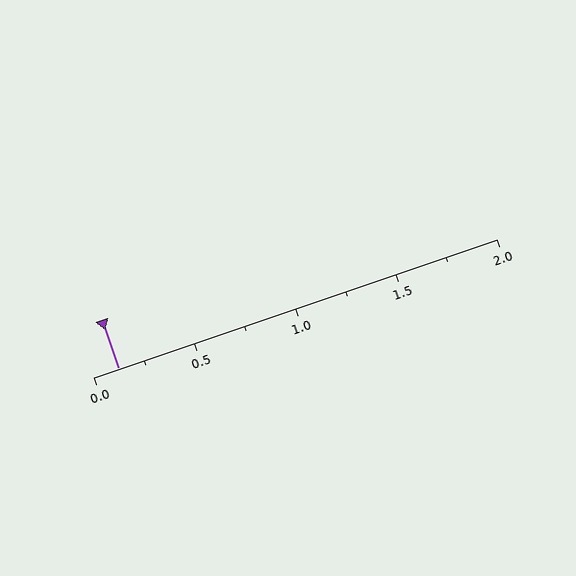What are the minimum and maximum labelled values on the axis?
The axis runs from 0.0 to 2.0.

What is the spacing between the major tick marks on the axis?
The major ticks are spaced 0.5 apart.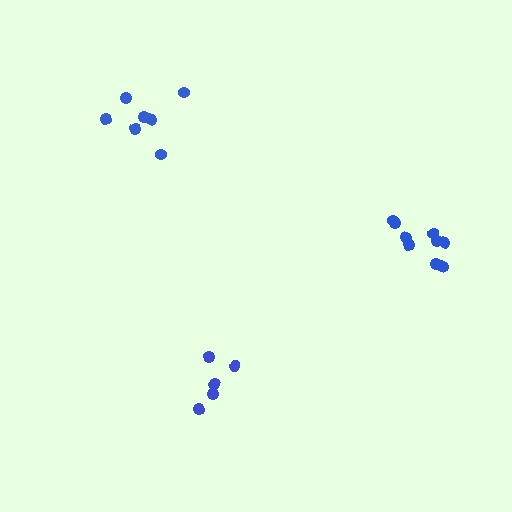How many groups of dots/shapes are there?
There are 3 groups.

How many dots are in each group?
Group 1: 8 dots, Group 2: 5 dots, Group 3: 9 dots (22 total).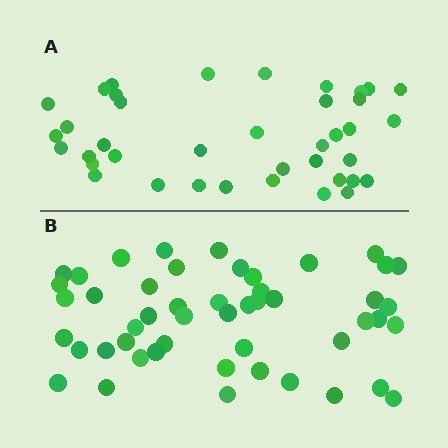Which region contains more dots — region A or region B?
Region B (the bottom region) has more dots.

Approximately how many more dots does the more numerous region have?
Region B has roughly 10 or so more dots than region A.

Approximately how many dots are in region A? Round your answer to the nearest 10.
About 40 dots. (The exact count is 39, which rounds to 40.)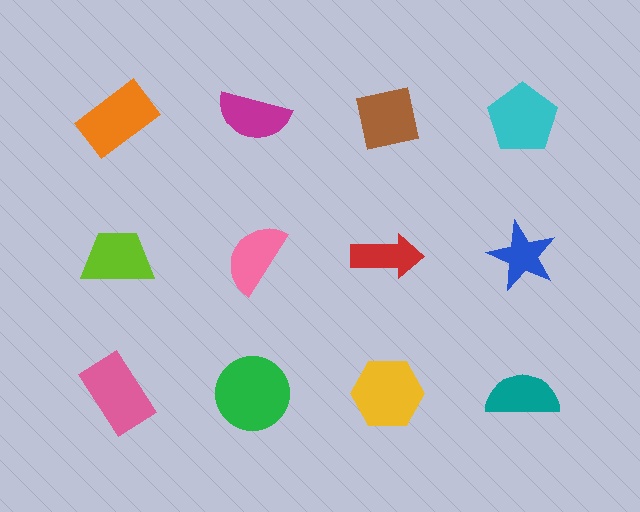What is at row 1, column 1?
An orange rectangle.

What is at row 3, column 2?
A green circle.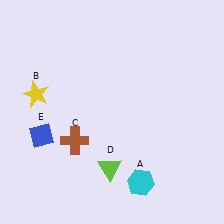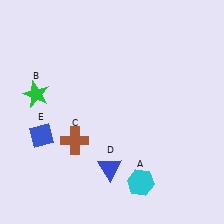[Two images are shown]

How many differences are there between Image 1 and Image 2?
There are 2 differences between the two images.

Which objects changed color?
B changed from yellow to green. D changed from lime to blue.